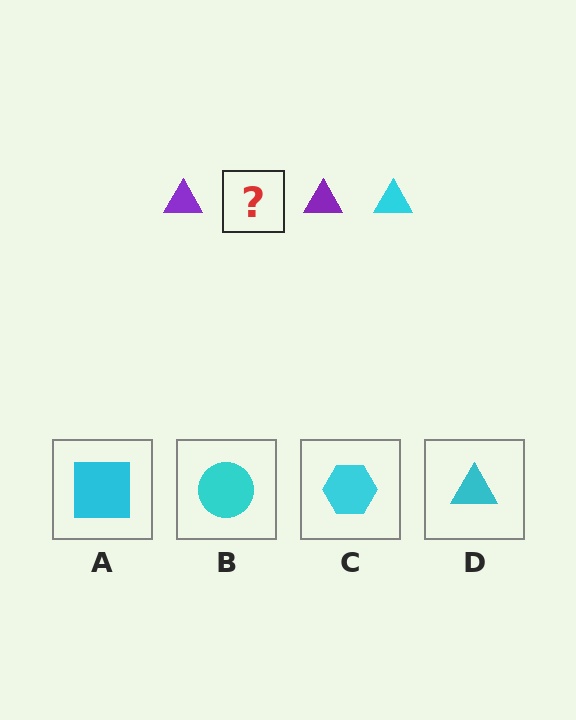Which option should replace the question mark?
Option D.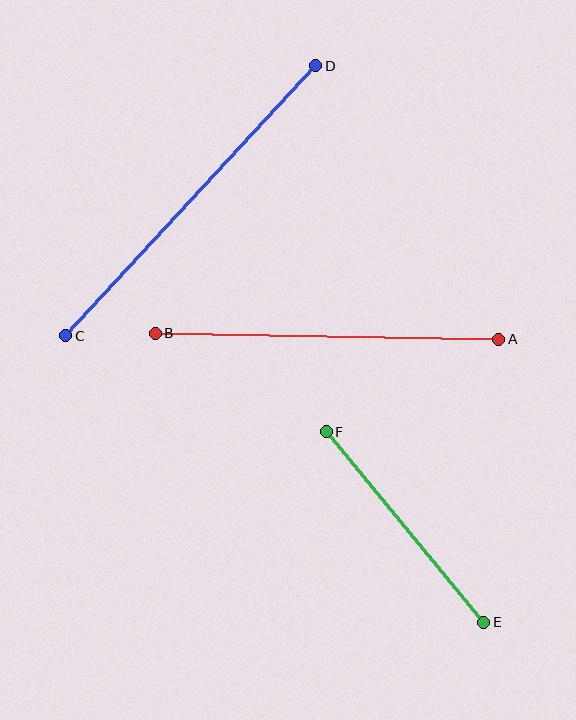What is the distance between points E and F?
The distance is approximately 247 pixels.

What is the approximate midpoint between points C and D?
The midpoint is at approximately (191, 201) pixels.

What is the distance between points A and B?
The distance is approximately 344 pixels.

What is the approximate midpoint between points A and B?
The midpoint is at approximately (327, 336) pixels.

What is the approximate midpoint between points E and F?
The midpoint is at approximately (405, 527) pixels.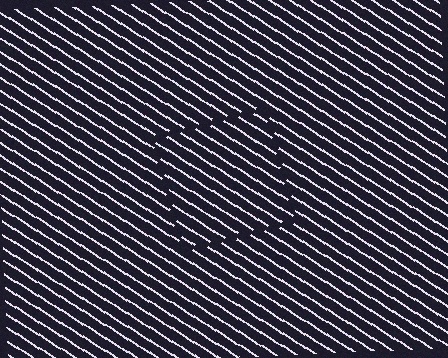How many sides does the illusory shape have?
4 sides — the line-ends trace a square.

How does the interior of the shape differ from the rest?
The interior of the shape contains the same grating, shifted by half a period — the contour is defined by the phase discontinuity where line-ends from the inner and outer gratings abut.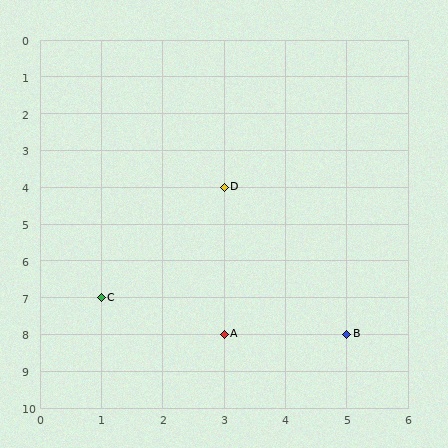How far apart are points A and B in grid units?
Points A and B are 2 columns apart.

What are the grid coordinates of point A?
Point A is at grid coordinates (3, 8).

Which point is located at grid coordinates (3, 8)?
Point A is at (3, 8).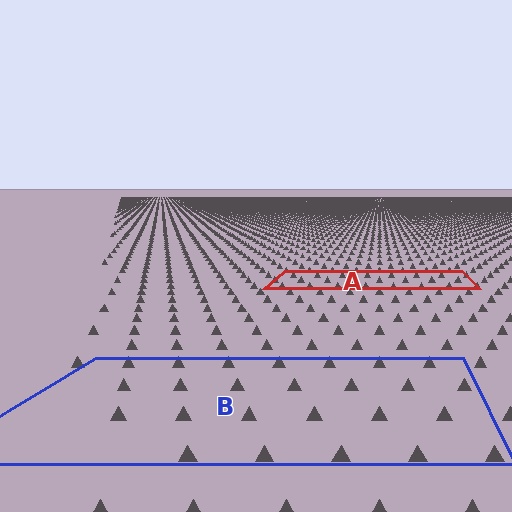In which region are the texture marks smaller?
The texture marks are smaller in region A, because it is farther away.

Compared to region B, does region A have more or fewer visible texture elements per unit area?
Region A has more texture elements per unit area — they are packed more densely because it is farther away.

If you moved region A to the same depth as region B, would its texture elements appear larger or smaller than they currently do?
They would appear larger. At a closer depth, the same texture elements are projected at a bigger on-screen size.